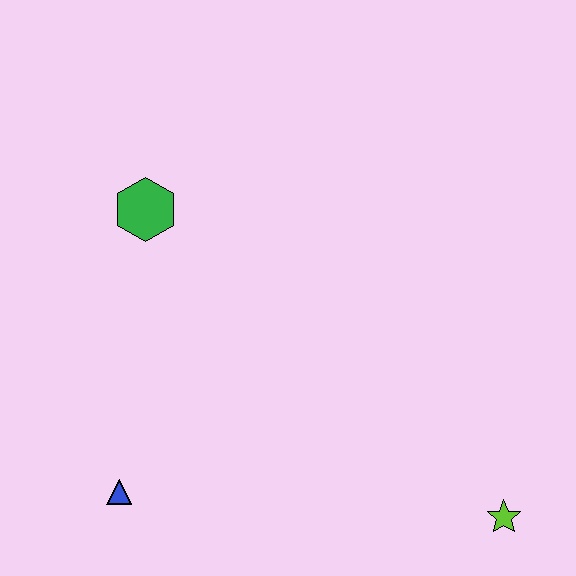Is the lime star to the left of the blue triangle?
No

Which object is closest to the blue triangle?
The green hexagon is closest to the blue triangle.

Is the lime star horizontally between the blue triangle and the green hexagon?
No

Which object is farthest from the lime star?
The green hexagon is farthest from the lime star.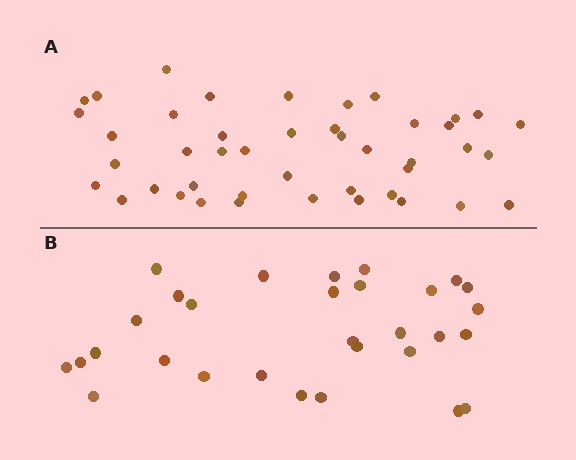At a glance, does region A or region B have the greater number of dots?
Region A (the top region) has more dots.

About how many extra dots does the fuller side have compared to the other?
Region A has approximately 15 more dots than region B.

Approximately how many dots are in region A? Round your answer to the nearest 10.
About 40 dots. (The exact count is 44, which rounds to 40.)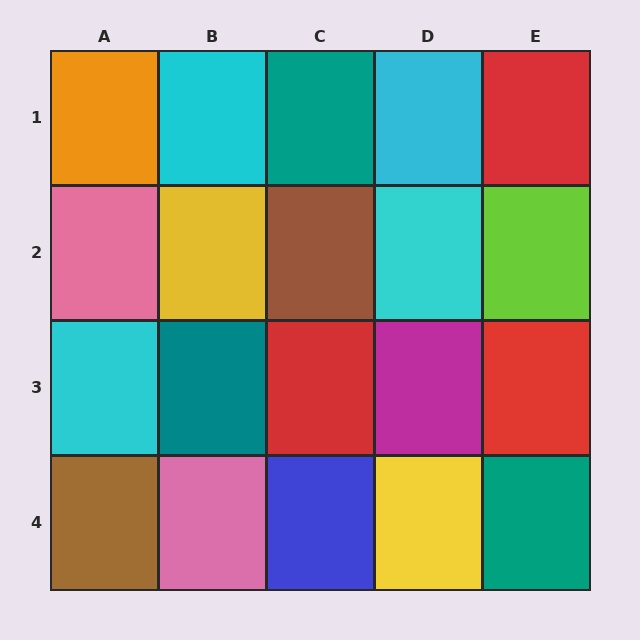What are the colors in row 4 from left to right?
Brown, pink, blue, yellow, teal.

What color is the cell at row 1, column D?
Cyan.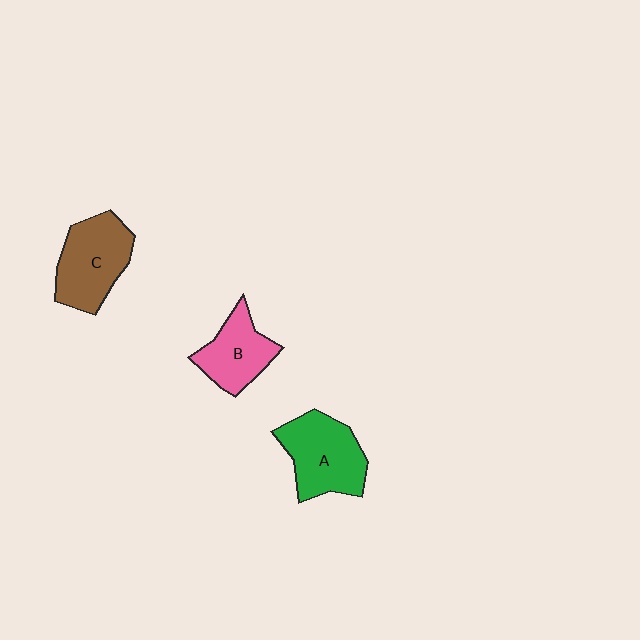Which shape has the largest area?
Shape A (green).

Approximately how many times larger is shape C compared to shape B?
Approximately 1.3 times.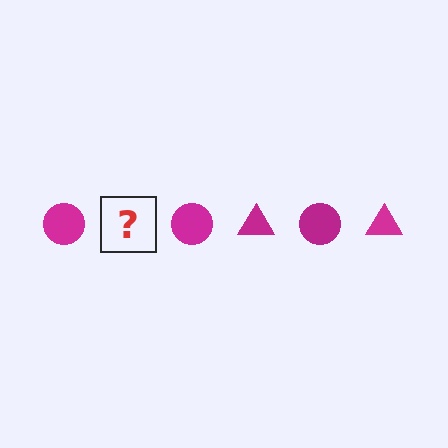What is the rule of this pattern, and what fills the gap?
The rule is that the pattern cycles through circle, triangle shapes in magenta. The gap should be filled with a magenta triangle.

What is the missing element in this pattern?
The missing element is a magenta triangle.